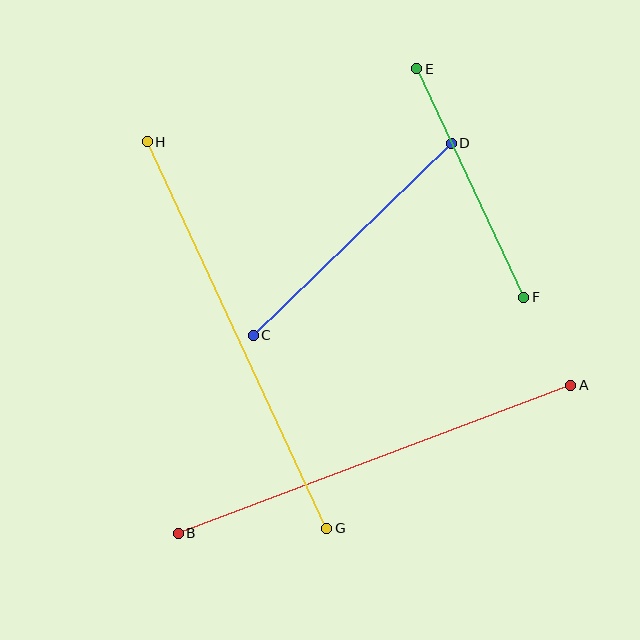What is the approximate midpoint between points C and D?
The midpoint is at approximately (352, 239) pixels.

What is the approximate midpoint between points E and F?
The midpoint is at approximately (470, 183) pixels.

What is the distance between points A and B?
The distance is approximately 420 pixels.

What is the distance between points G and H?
The distance is approximately 426 pixels.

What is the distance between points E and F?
The distance is approximately 252 pixels.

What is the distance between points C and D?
The distance is approximately 275 pixels.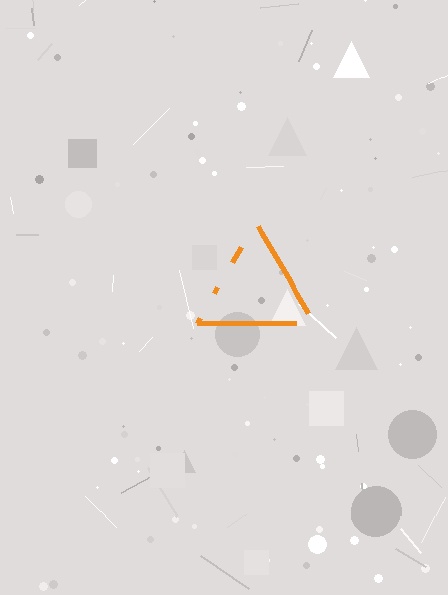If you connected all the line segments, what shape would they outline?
They would outline a triangle.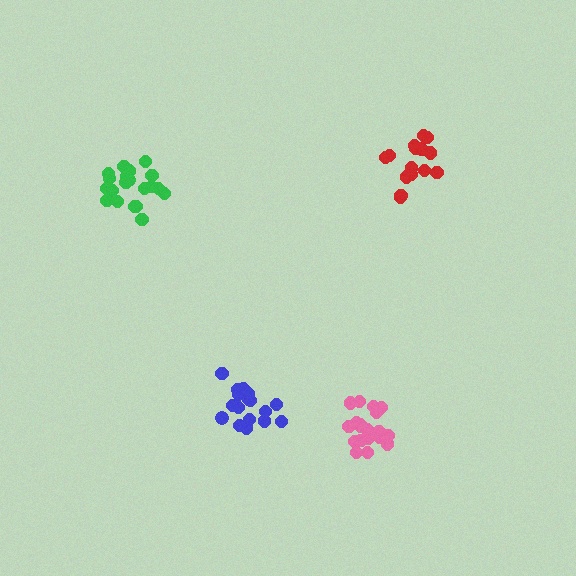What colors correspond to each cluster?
The clusters are colored: red, green, blue, pink.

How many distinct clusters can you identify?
There are 4 distinct clusters.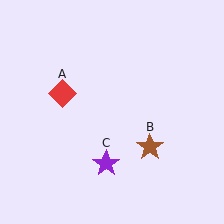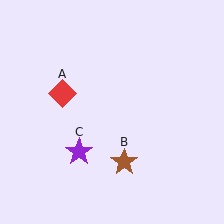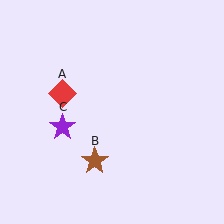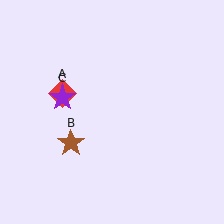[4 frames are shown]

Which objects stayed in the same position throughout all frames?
Red diamond (object A) remained stationary.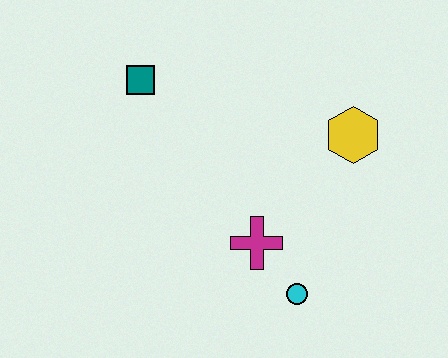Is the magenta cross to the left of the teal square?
No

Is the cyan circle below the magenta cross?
Yes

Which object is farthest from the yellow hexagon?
The teal square is farthest from the yellow hexagon.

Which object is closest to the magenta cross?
The cyan circle is closest to the magenta cross.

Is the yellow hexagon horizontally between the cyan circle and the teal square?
No